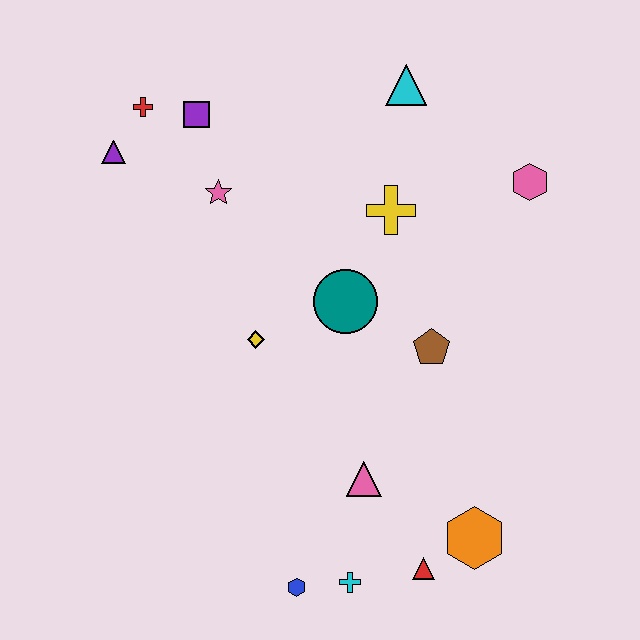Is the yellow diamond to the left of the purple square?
No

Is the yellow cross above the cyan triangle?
No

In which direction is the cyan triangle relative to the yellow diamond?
The cyan triangle is above the yellow diamond.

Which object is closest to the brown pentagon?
The teal circle is closest to the brown pentagon.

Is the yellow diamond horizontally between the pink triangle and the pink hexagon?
No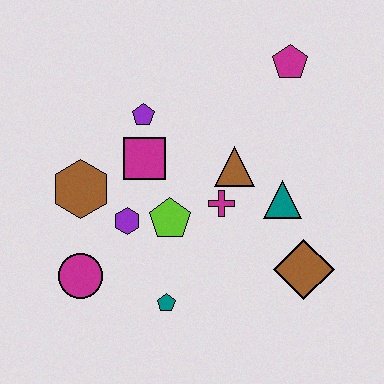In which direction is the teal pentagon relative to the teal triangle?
The teal pentagon is to the left of the teal triangle.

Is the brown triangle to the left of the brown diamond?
Yes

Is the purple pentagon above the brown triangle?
Yes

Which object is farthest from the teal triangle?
The magenta circle is farthest from the teal triangle.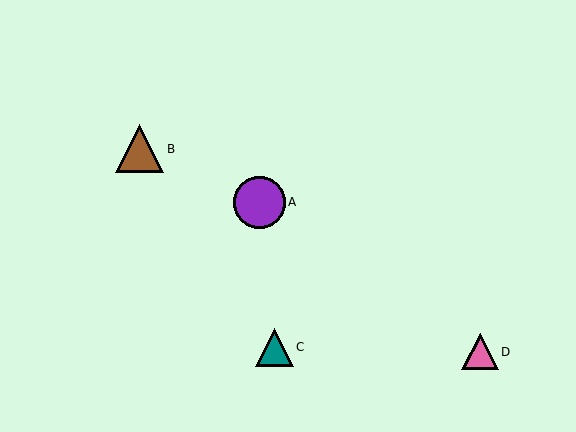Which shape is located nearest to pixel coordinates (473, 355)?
The pink triangle (labeled D) at (480, 352) is nearest to that location.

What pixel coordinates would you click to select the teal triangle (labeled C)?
Click at (275, 347) to select the teal triangle C.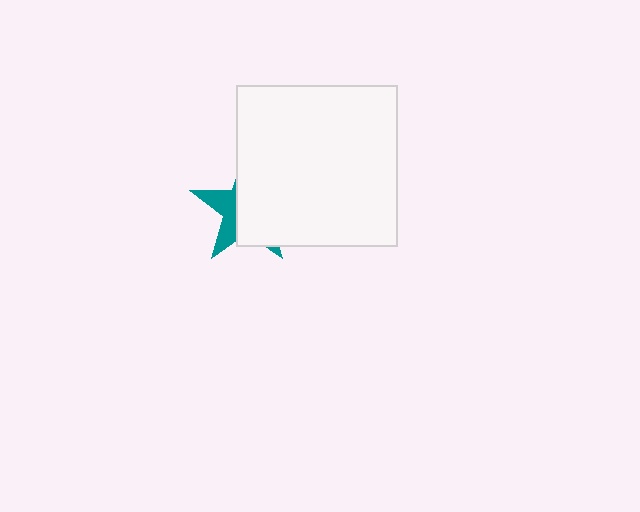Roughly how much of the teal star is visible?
A small part of it is visible (roughly 33%).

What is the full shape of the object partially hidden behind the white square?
The partially hidden object is a teal star.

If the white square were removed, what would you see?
You would see the complete teal star.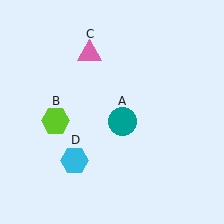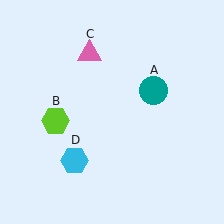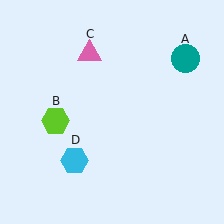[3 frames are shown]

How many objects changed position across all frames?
1 object changed position: teal circle (object A).